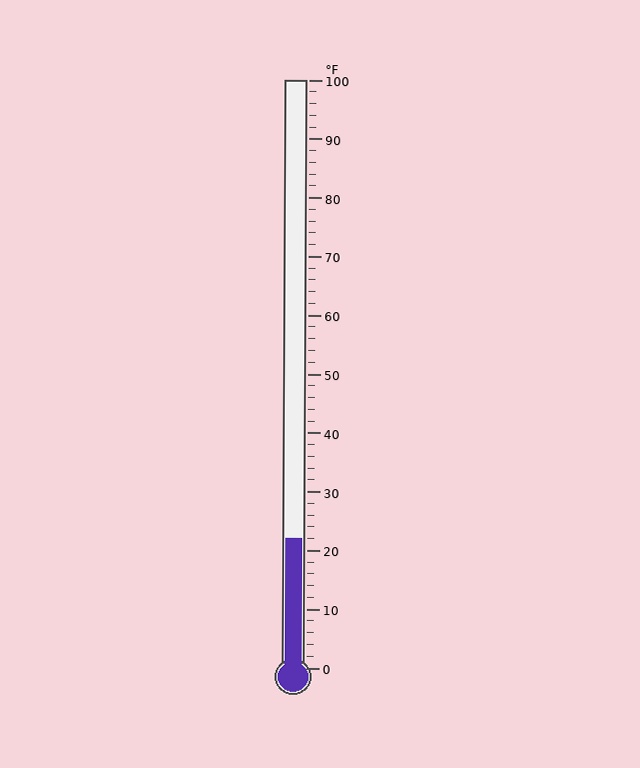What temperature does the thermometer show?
The thermometer shows approximately 22°F.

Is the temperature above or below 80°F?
The temperature is below 80°F.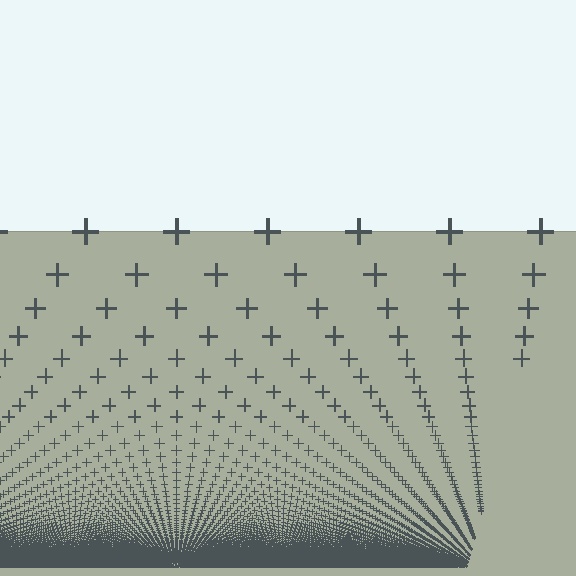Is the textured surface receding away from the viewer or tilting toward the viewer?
The surface appears to tilt toward the viewer. Texture elements get larger and sparser toward the top.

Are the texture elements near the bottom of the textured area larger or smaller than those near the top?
Smaller. The gradient is inverted — elements near the bottom are smaller and denser.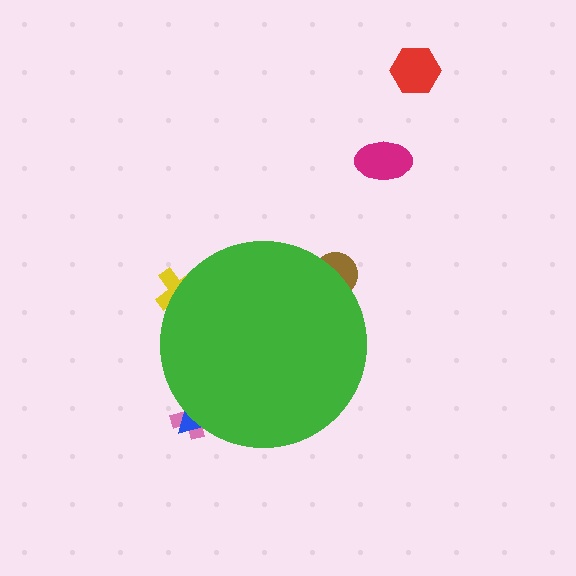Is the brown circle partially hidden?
Yes, the brown circle is partially hidden behind the green circle.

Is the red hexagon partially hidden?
No, the red hexagon is fully visible.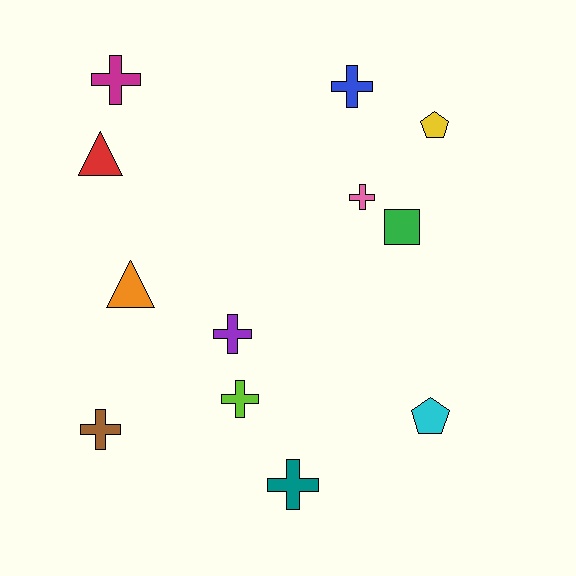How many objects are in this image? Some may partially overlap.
There are 12 objects.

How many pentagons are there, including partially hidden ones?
There are 2 pentagons.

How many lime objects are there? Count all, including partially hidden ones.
There is 1 lime object.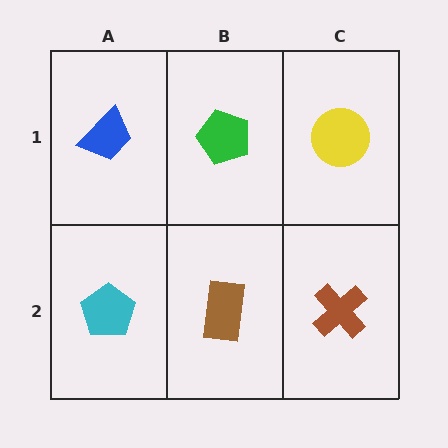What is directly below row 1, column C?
A brown cross.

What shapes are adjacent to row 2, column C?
A yellow circle (row 1, column C), a brown rectangle (row 2, column B).